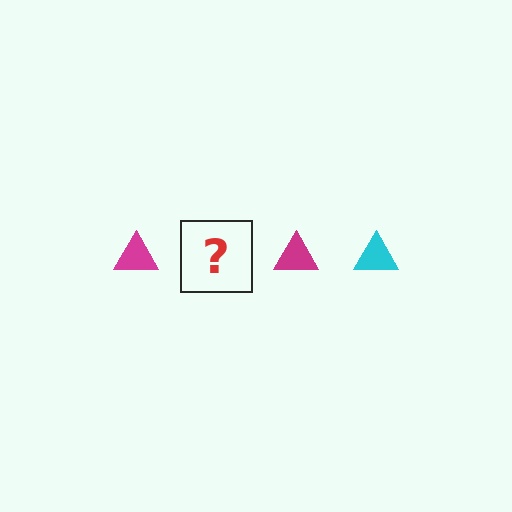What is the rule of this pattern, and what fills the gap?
The rule is that the pattern cycles through magenta, cyan triangles. The gap should be filled with a cyan triangle.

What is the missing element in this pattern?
The missing element is a cyan triangle.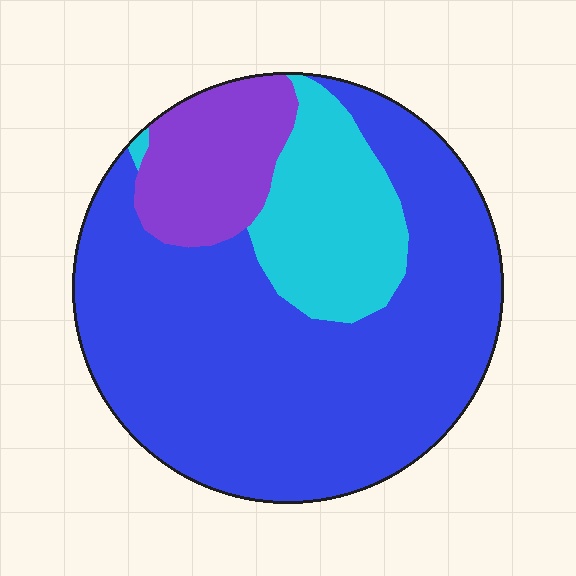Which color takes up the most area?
Blue, at roughly 70%.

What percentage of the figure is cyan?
Cyan covers 18% of the figure.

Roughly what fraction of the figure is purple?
Purple covers roughly 15% of the figure.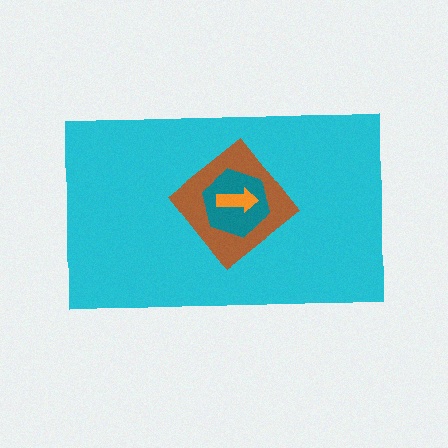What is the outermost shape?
The cyan rectangle.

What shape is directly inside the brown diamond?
The teal hexagon.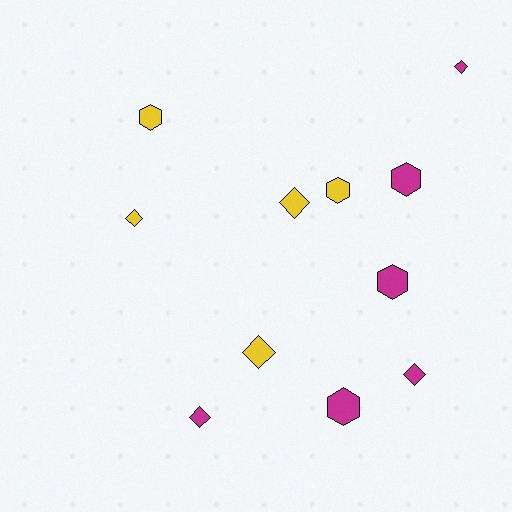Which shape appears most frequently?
Diamond, with 6 objects.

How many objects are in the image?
There are 11 objects.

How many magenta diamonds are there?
There are 3 magenta diamonds.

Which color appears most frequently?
Magenta, with 6 objects.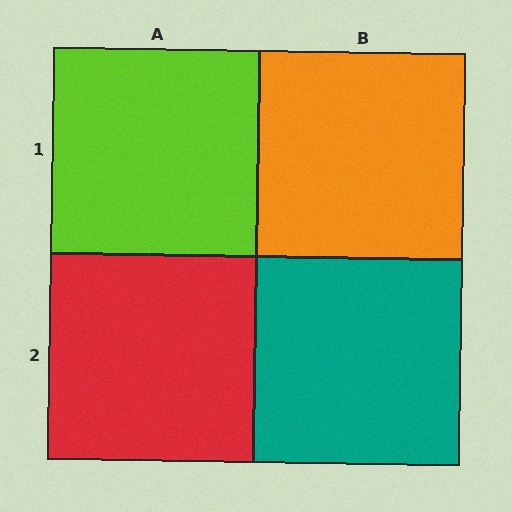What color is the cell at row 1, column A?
Lime.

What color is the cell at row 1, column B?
Orange.